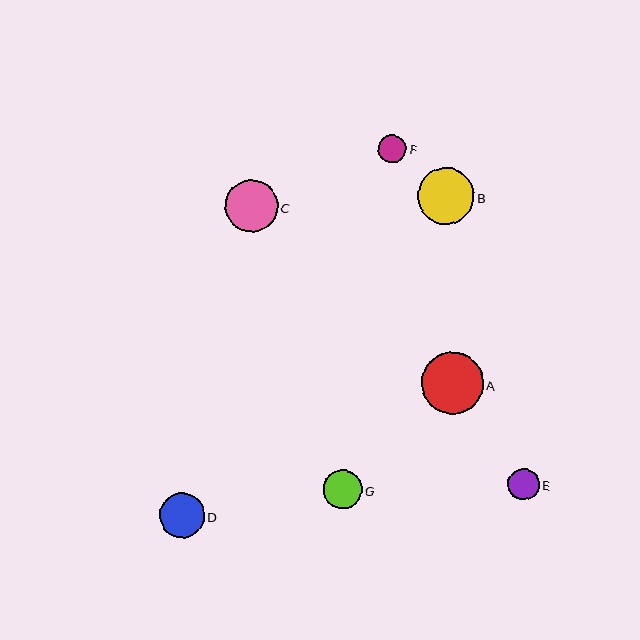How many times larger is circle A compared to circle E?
Circle A is approximately 1.9 times the size of circle E.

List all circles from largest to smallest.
From largest to smallest: A, B, C, D, G, E, F.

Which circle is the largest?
Circle A is the largest with a size of approximately 62 pixels.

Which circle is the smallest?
Circle F is the smallest with a size of approximately 29 pixels.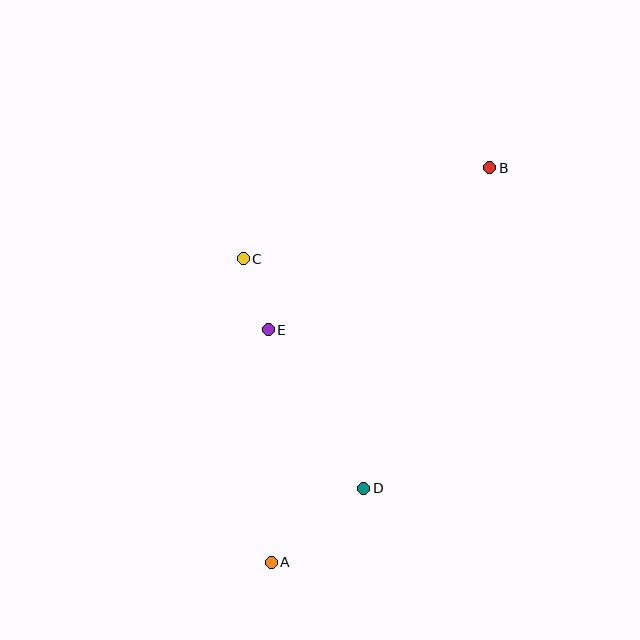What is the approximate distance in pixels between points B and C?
The distance between B and C is approximately 263 pixels.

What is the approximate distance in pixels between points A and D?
The distance between A and D is approximately 119 pixels.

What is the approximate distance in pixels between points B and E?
The distance between B and E is approximately 274 pixels.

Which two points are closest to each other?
Points C and E are closest to each other.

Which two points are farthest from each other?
Points A and B are farthest from each other.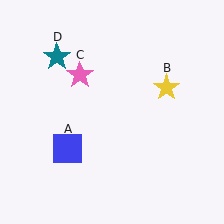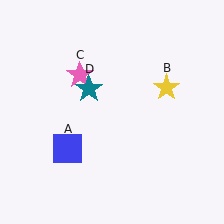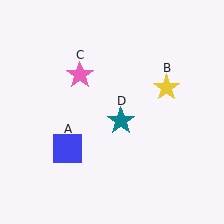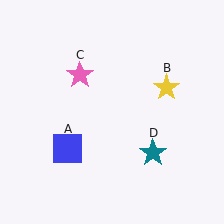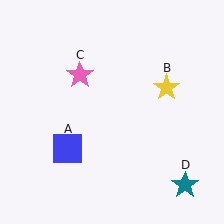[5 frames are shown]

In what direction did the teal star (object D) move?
The teal star (object D) moved down and to the right.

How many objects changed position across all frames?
1 object changed position: teal star (object D).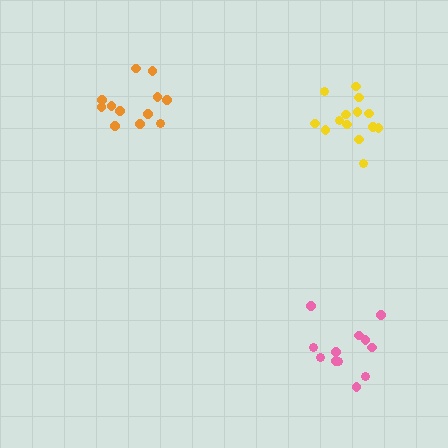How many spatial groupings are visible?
There are 3 spatial groupings.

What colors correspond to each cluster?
The clusters are colored: orange, pink, yellow.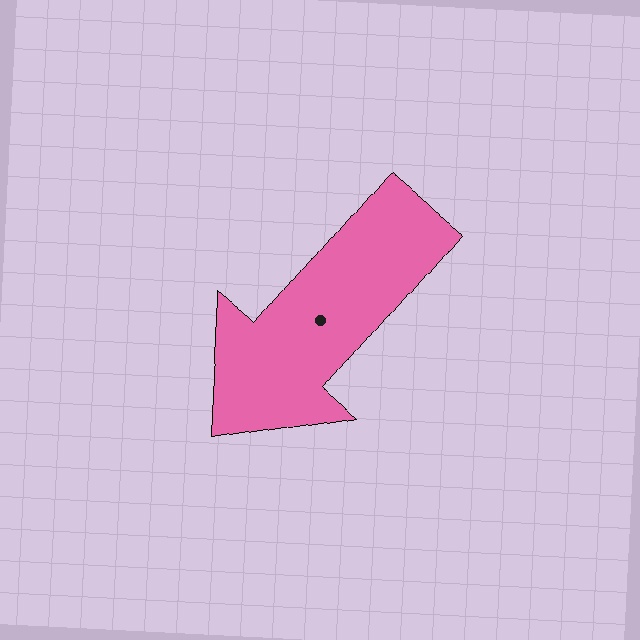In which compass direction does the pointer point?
Southwest.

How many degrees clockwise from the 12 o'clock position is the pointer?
Approximately 220 degrees.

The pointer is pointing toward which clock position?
Roughly 7 o'clock.